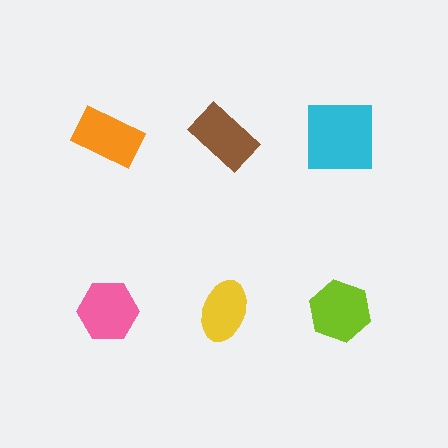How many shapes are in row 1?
3 shapes.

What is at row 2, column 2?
A yellow ellipse.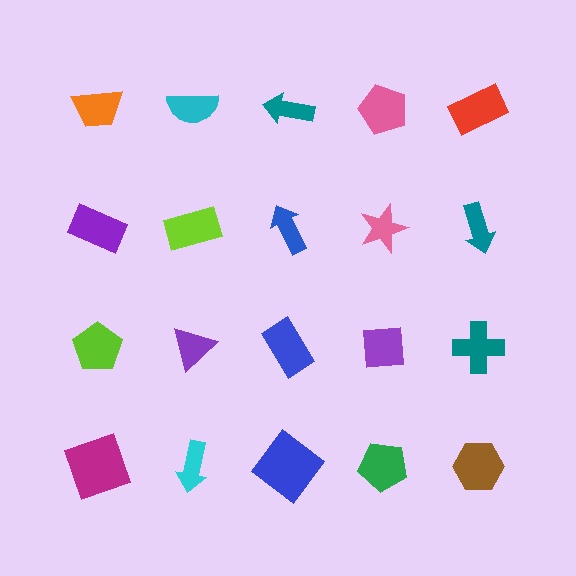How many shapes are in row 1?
5 shapes.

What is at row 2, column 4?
A pink star.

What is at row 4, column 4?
A green pentagon.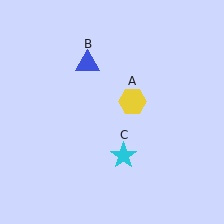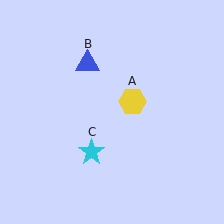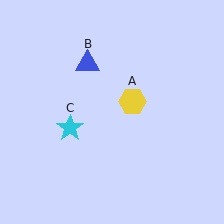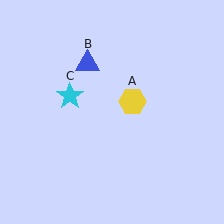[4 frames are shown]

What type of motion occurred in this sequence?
The cyan star (object C) rotated clockwise around the center of the scene.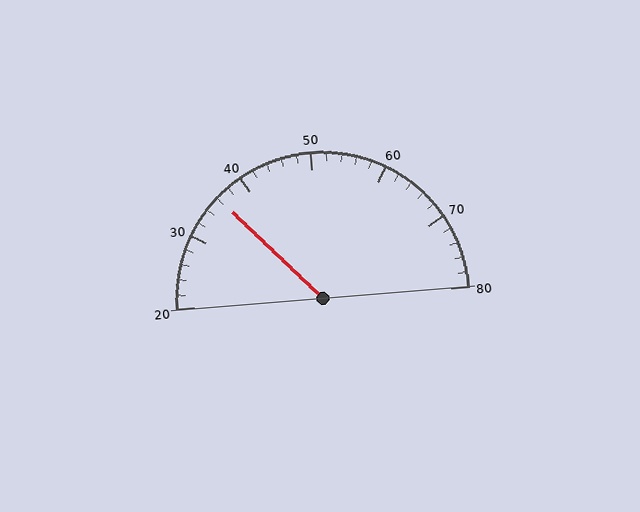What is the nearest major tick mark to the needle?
The nearest major tick mark is 40.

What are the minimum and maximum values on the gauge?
The gauge ranges from 20 to 80.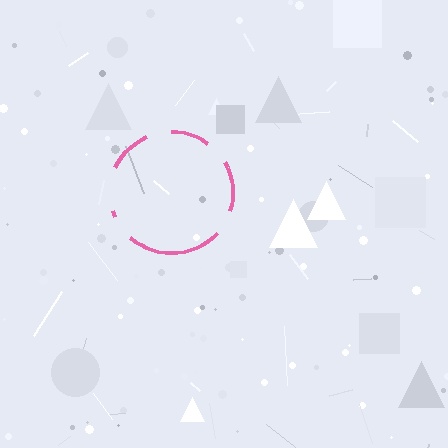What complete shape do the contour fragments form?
The contour fragments form a circle.